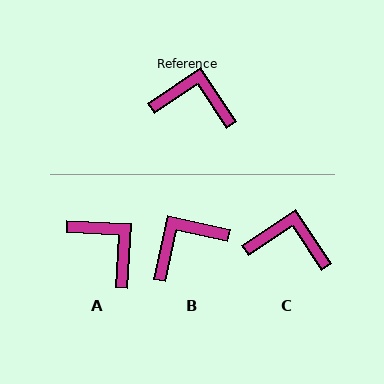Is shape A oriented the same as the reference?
No, it is off by about 37 degrees.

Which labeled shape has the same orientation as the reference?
C.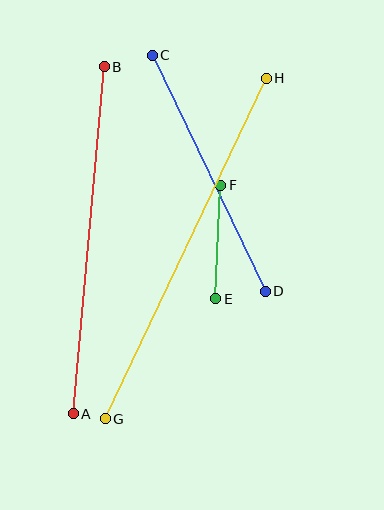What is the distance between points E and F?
The distance is approximately 113 pixels.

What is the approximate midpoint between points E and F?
The midpoint is at approximately (218, 242) pixels.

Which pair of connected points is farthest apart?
Points G and H are farthest apart.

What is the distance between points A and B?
The distance is approximately 349 pixels.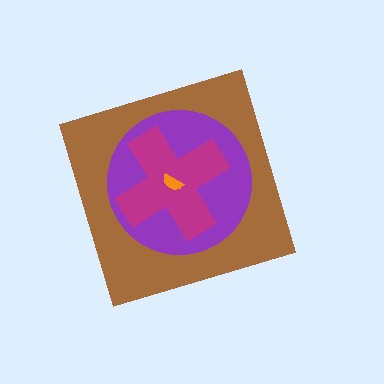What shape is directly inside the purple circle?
The magenta cross.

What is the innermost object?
The orange semicircle.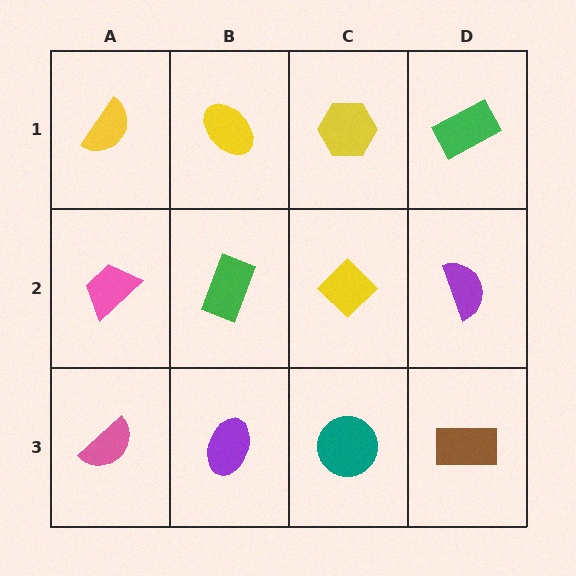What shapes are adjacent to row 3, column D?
A purple semicircle (row 2, column D), a teal circle (row 3, column C).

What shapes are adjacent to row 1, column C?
A yellow diamond (row 2, column C), a yellow ellipse (row 1, column B), a green rectangle (row 1, column D).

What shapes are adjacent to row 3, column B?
A green rectangle (row 2, column B), a pink semicircle (row 3, column A), a teal circle (row 3, column C).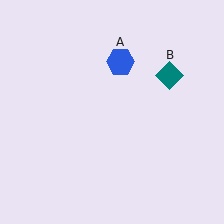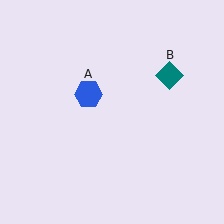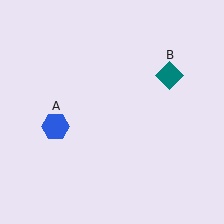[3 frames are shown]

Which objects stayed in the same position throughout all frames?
Teal diamond (object B) remained stationary.